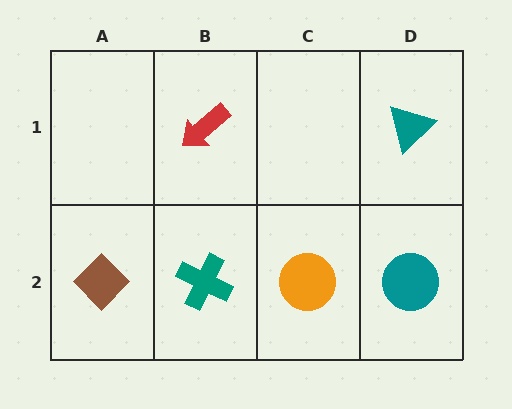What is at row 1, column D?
A teal triangle.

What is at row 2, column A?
A brown diamond.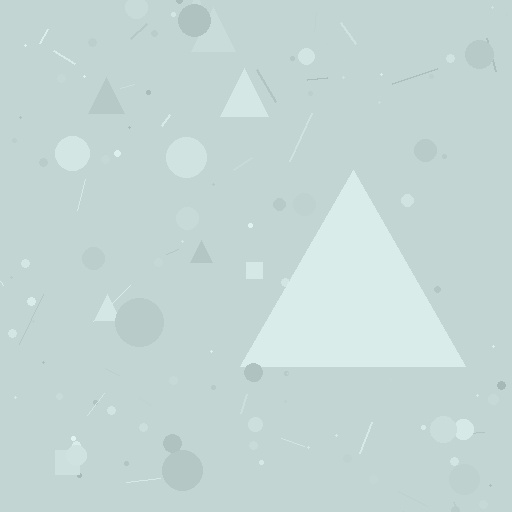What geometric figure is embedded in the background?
A triangle is embedded in the background.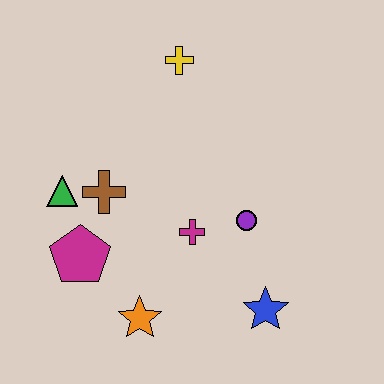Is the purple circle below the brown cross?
Yes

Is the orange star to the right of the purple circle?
No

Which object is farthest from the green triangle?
The blue star is farthest from the green triangle.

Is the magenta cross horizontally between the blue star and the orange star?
Yes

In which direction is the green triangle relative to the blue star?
The green triangle is to the left of the blue star.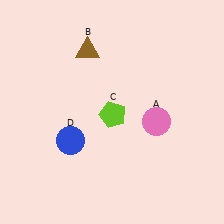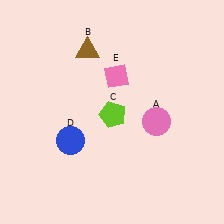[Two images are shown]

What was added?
A pink diamond (E) was added in Image 2.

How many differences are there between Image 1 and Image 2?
There is 1 difference between the two images.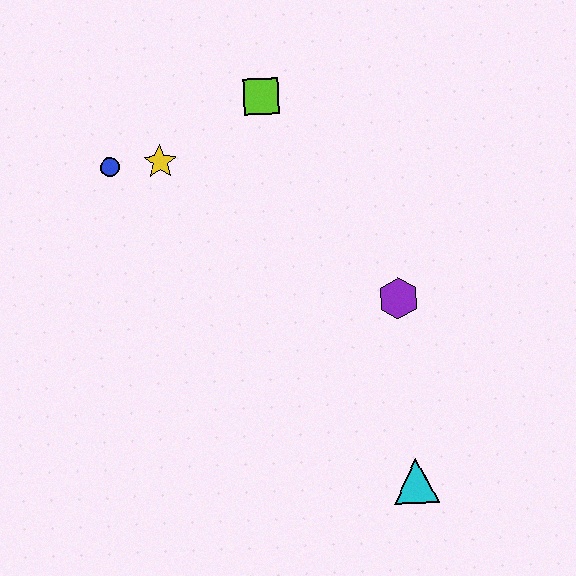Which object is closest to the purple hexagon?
The cyan triangle is closest to the purple hexagon.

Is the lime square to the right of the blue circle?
Yes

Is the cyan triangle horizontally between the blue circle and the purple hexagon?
No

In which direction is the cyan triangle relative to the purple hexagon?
The cyan triangle is below the purple hexagon.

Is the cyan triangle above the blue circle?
No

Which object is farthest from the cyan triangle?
The blue circle is farthest from the cyan triangle.